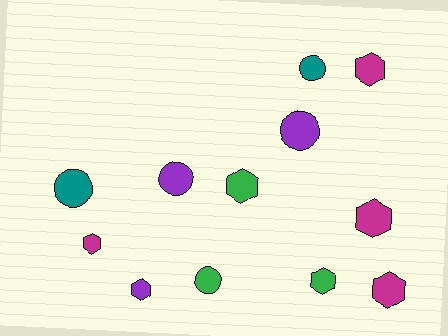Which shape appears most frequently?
Hexagon, with 7 objects.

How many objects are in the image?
There are 12 objects.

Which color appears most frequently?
Magenta, with 4 objects.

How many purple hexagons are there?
There is 1 purple hexagon.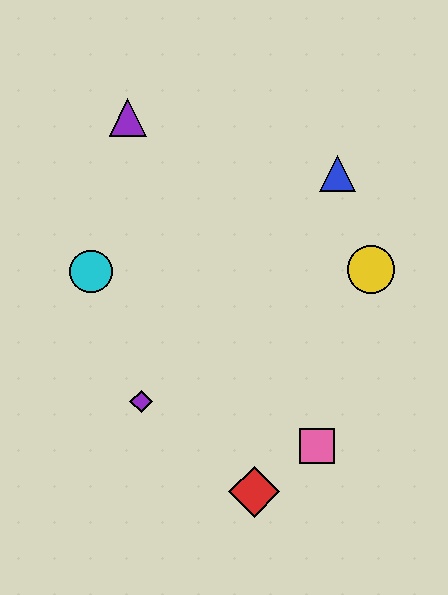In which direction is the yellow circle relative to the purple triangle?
The yellow circle is to the right of the purple triangle.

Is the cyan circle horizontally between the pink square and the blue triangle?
No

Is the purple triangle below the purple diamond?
No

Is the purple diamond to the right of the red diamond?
No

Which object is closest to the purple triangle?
The cyan circle is closest to the purple triangle.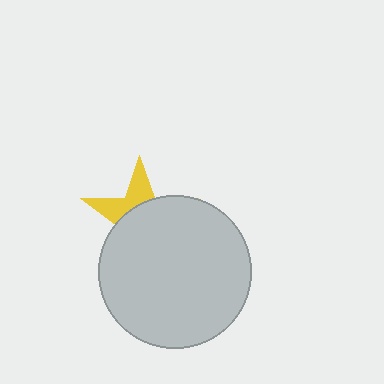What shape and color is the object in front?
The object in front is a light gray circle.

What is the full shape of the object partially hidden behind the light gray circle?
The partially hidden object is a yellow star.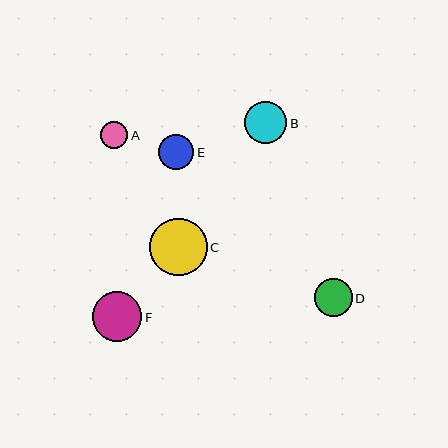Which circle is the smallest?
Circle A is the smallest with a size of approximately 27 pixels.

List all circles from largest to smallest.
From largest to smallest: C, F, B, D, E, A.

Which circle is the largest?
Circle C is the largest with a size of approximately 57 pixels.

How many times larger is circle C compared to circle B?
Circle C is approximately 1.4 times the size of circle B.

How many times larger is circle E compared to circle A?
Circle E is approximately 1.3 times the size of circle A.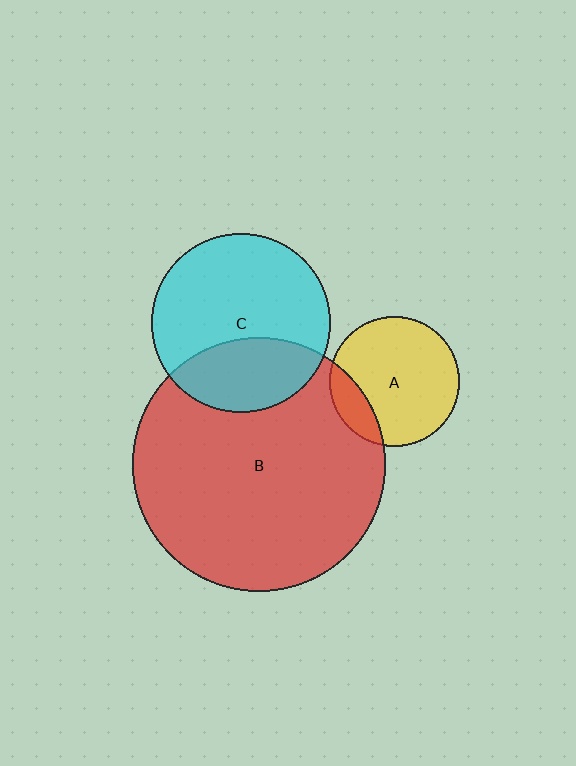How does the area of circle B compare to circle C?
Approximately 2.0 times.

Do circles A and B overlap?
Yes.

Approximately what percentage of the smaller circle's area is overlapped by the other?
Approximately 15%.